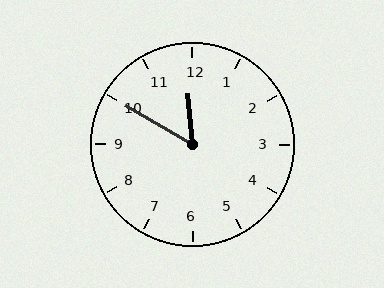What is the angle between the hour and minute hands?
Approximately 55 degrees.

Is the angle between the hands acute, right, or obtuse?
It is acute.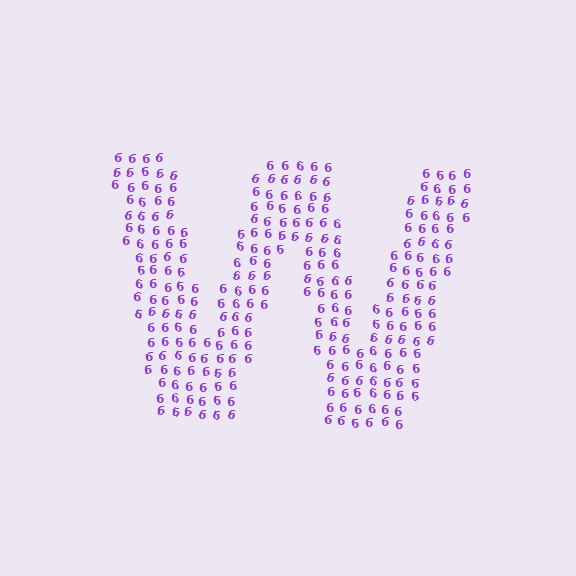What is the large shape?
The large shape is the letter W.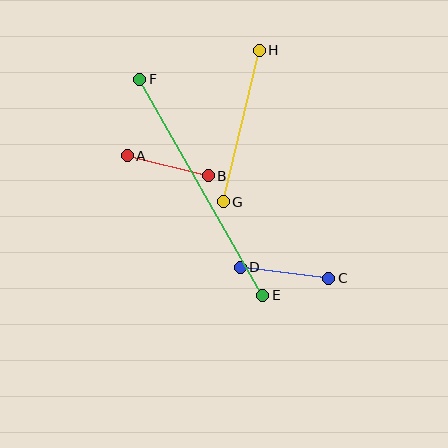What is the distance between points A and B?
The distance is approximately 83 pixels.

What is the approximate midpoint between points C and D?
The midpoint is at approximately (284, 273) pixels.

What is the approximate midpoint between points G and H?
The midpoint is at approximately (241, 126) pixels.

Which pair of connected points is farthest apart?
Points E and F are farthest apart.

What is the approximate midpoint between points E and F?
The midpoint is at approximately (201, 187) pixels.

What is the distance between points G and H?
The distance is approximately 156 pixels.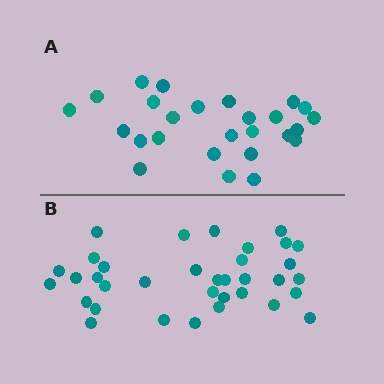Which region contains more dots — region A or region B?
Region B (the bottom region) has more dots.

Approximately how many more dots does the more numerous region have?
Region B has roughly 8 or so more dots than region A.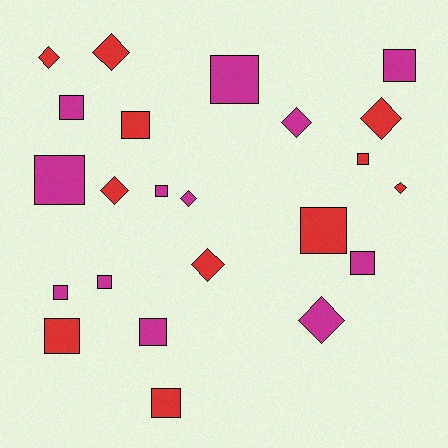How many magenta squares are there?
There are 9 magenta squares.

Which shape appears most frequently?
Square, with 14 objects.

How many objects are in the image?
There are 23 objects.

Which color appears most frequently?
Magenta, with 12 objects.